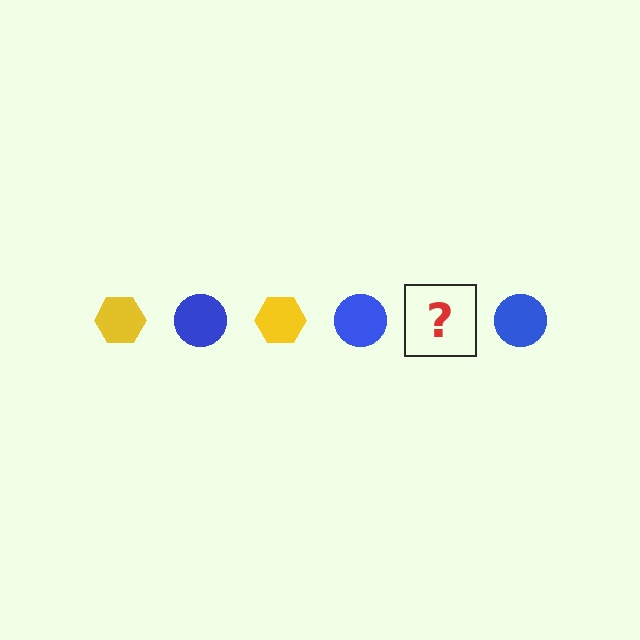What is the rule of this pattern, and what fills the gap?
The rule is that the pattern alternates between yellow hexagon and blue circle. The gap should be filled with a yellow hexagon.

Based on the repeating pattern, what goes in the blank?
The blank should be a yellow hexagon.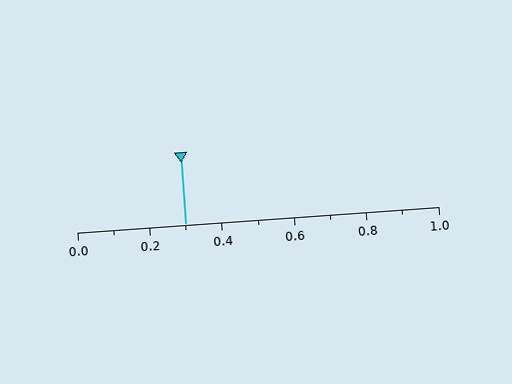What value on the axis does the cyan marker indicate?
The marker indicates approximately 0.3.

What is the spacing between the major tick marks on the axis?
The major ticks are spaced 0.2 apart.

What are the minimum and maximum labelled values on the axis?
The axis runs from 0.0 to 1.0.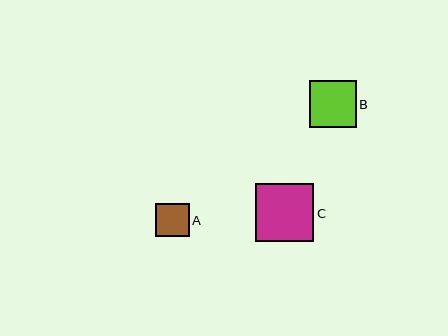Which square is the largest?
Square C is the largest with a size of approximately 58 pixels.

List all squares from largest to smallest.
From largest to smallest: C, B, A.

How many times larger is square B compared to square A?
Square B is approximately 1.4 times the size of square A.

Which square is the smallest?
Square A is the smallest with a size of approximately 34 pixels.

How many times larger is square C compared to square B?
Square C is approximately 1.2 times the size of square B.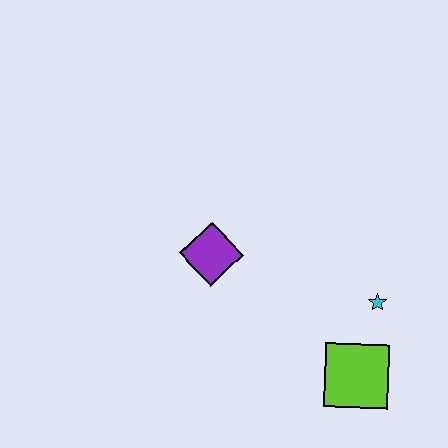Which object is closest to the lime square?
The cyan star is closest to the lime square.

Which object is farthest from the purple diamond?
The lime square is farthest from the purple diamond.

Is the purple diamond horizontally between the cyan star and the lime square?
No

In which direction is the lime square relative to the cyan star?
The lime square is below the cyan star.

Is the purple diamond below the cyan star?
No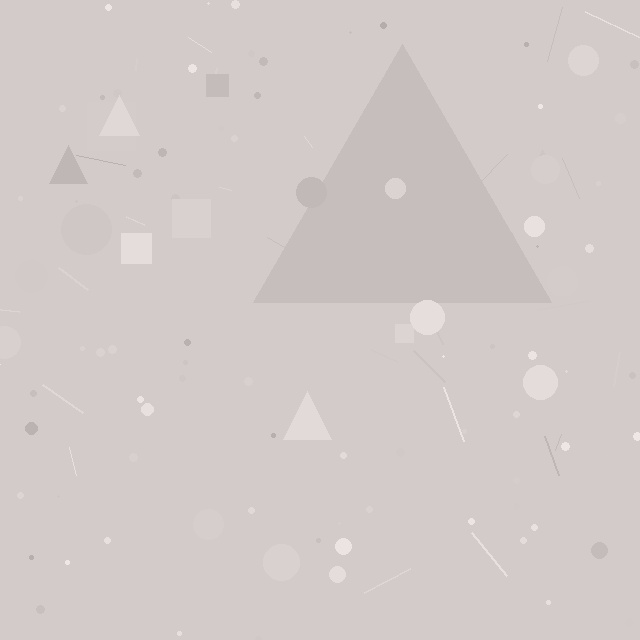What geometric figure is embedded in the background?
A triangle is embedded in the background.